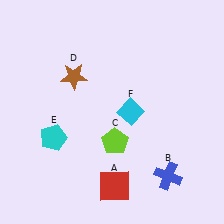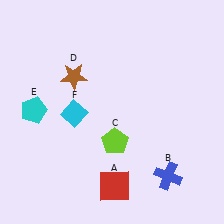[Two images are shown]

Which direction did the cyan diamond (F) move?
The cyan diamond (F) moved left.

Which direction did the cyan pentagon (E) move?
The cyan pentagon (E) moved up.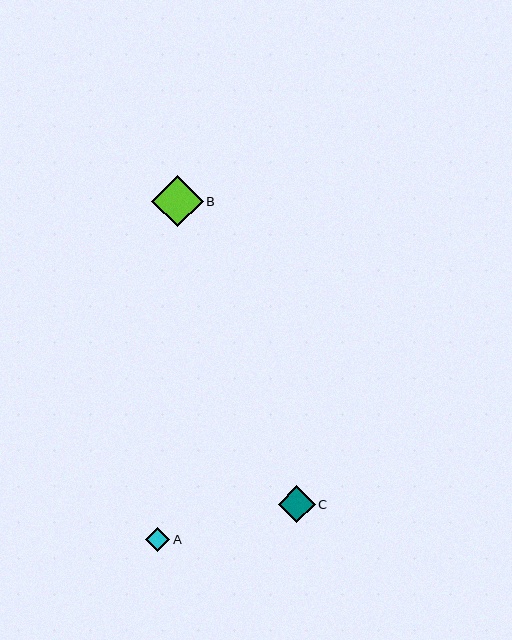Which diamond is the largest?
Diamond B is the largest with a size of approximately 52 pixels.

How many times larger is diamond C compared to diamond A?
Diamond C is approximately 1.6 times the size of diamond A.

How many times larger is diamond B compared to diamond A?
Diamond B is approximately 2.2 times the size of diamond A.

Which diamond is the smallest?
Diamond A is the smallest with a size of approximately 24 pixels.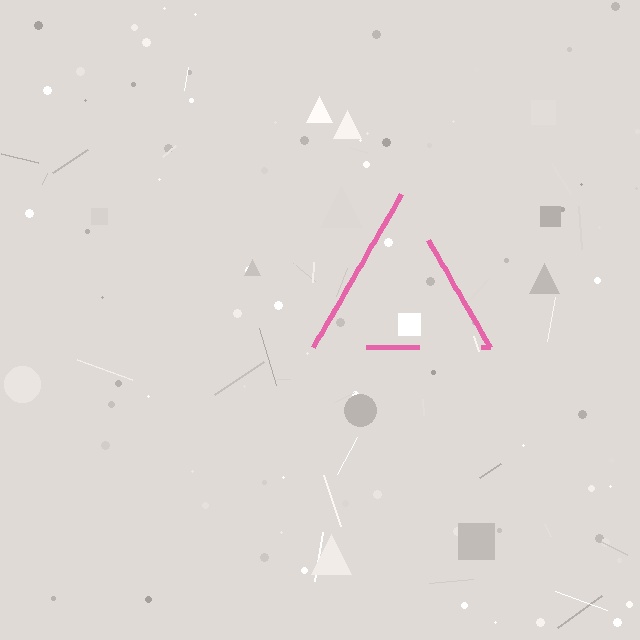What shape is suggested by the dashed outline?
The dashed outline suggests a triangle.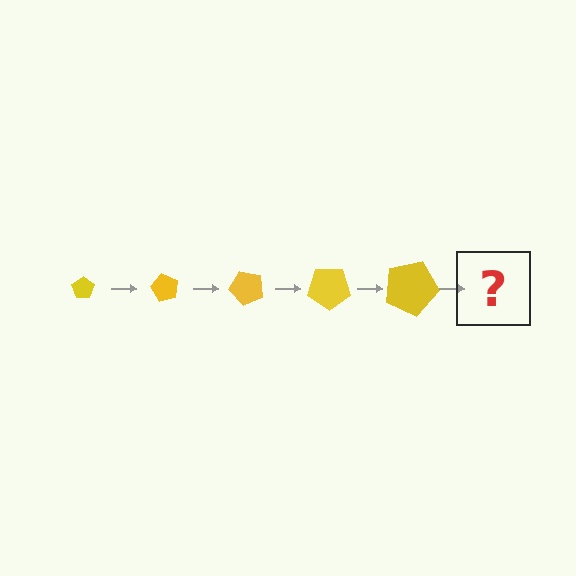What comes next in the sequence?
The next element should be a pentagon, larger than the previous one and rotated 300 degrees from the start.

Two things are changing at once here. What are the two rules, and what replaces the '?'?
The two rules are that the pentagon grows larger each step and it rotates 60 degrees each step. The '?' should be a pentagon, larger than the previous one and rotated 300 degrees from the start.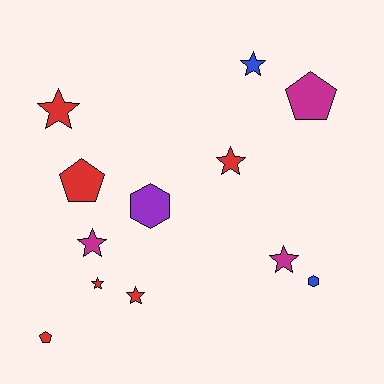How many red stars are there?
There are 4 red stars.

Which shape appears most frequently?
Star, with 7 objects.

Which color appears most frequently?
Red, with 6 objects.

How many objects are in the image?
There are 12 objects.